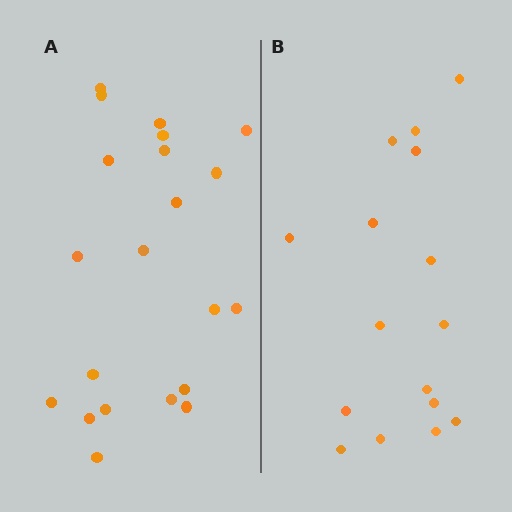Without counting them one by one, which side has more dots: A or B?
Region A (the left region) has more dots.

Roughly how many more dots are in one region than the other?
Region A has about 5 more dots than region B.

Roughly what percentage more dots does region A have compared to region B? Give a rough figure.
About 30% more.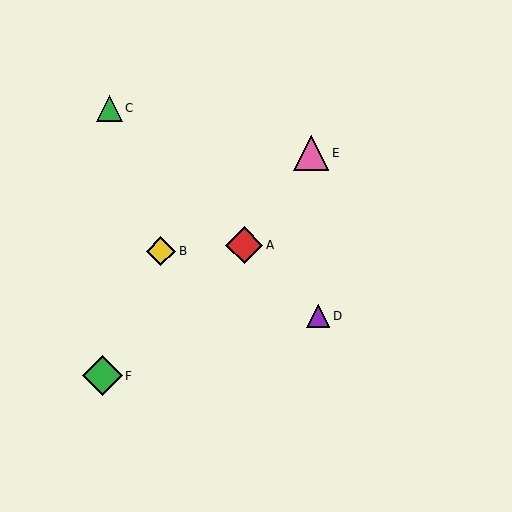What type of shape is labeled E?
Shape E is a pink triangle.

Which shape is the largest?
The green diamond (labeled F) is the largest.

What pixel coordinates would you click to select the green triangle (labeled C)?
Click at (109, 108) to select the green triangle C.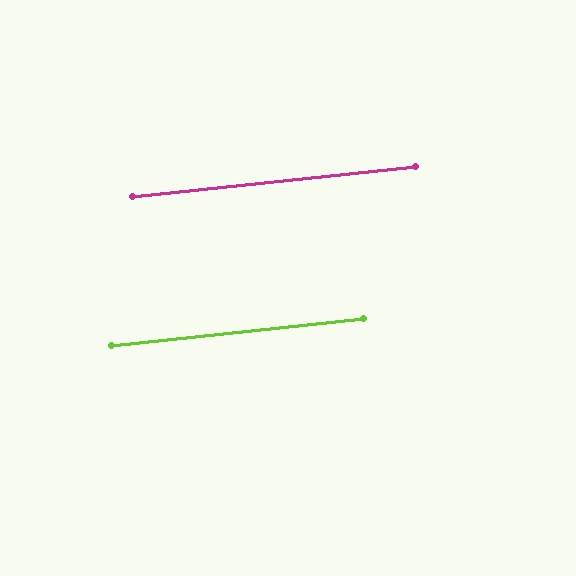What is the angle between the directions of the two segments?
Approximately 0 degrees.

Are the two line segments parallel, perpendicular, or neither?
Parallel — their directions differ by only 0.0°.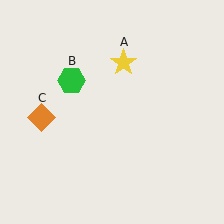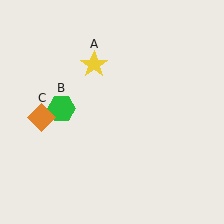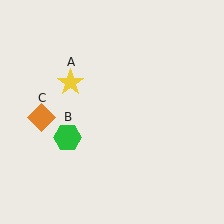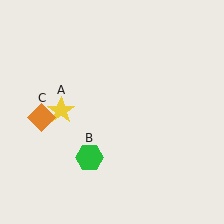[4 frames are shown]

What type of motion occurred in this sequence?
The yellow star (object A), green hexagon (object B) rotated counterclockwise around the center of the scene.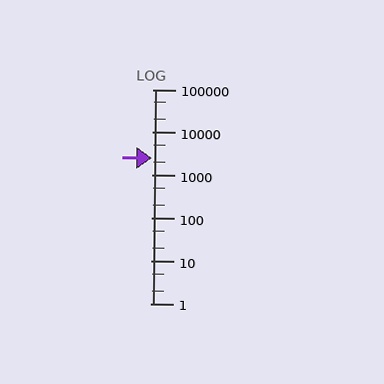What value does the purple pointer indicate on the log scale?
The pointer indicates approximately 2500.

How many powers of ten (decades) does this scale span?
The scale spans 5 decades, from 1 to 100000.